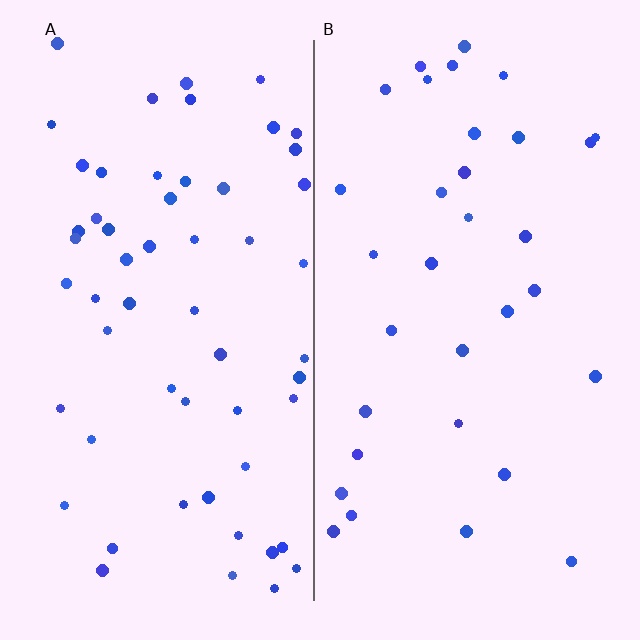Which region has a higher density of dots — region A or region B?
A (the left).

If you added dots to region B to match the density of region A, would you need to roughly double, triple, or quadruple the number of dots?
Approximately double.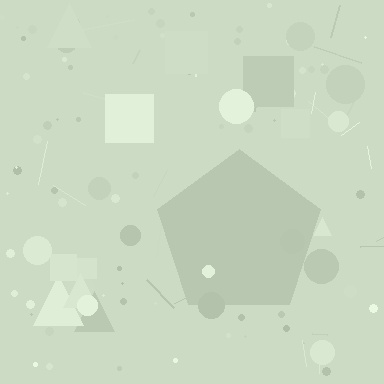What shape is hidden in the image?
A pentagon is hidden in the image.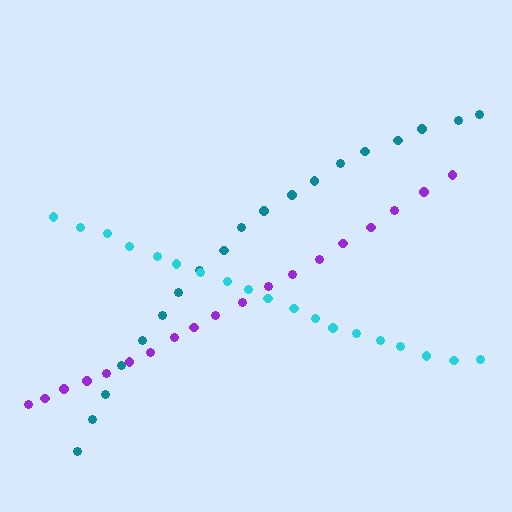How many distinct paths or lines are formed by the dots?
There are 3 distinct paths.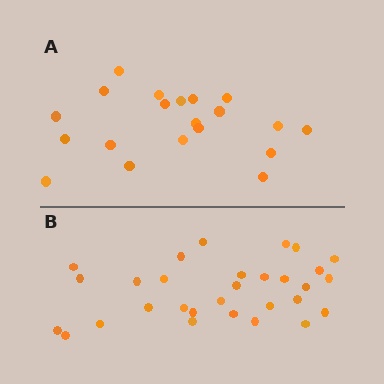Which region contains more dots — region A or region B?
Region B (the bottom region) has more dots.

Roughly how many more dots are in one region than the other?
Region B has roughly 10 or so more dots than region A.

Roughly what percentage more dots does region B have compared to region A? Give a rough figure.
About 50% more.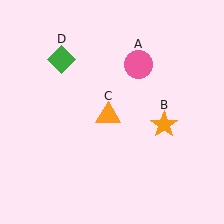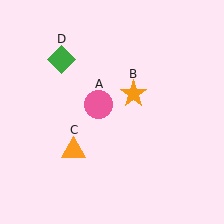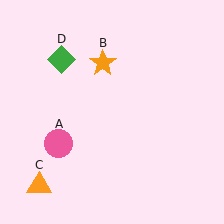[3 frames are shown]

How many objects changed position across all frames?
3 objects changed position: pink circle (object A), orange star (object B), orange triangle (object C).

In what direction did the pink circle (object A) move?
The pink circle (object A) moved down and to the left.